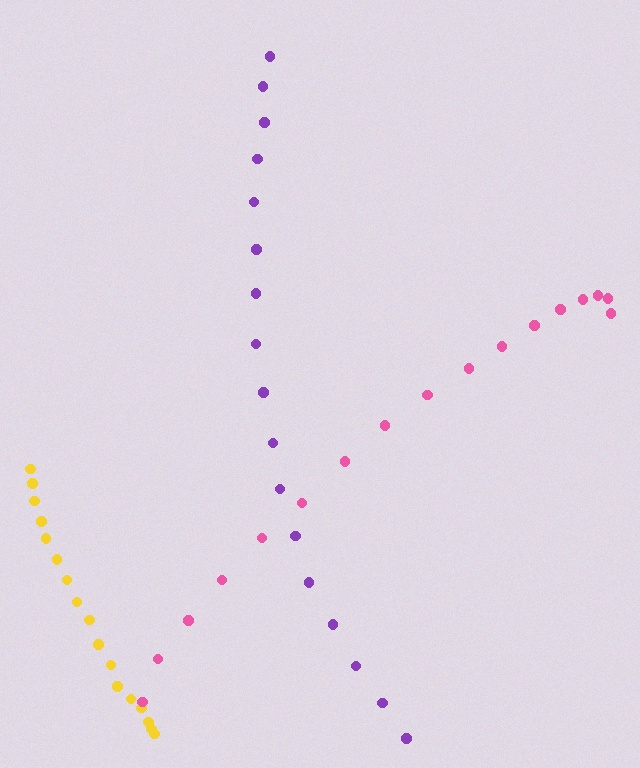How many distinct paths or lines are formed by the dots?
There are 3 distinct paths.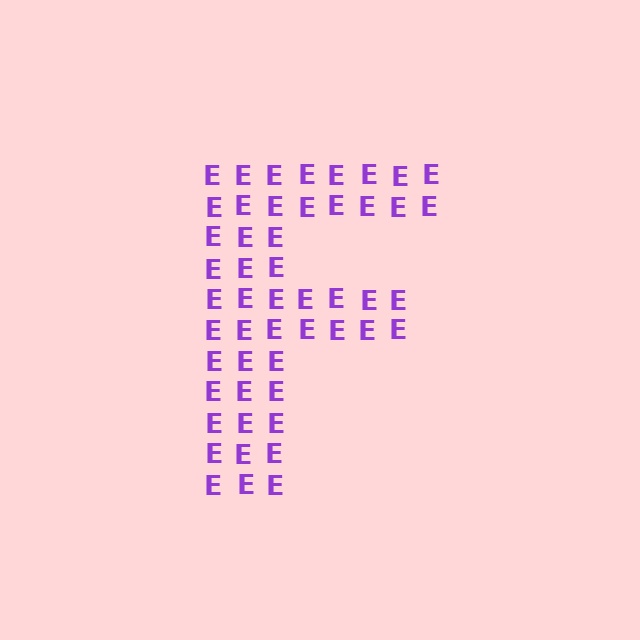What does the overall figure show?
The overall figure shows the letter F.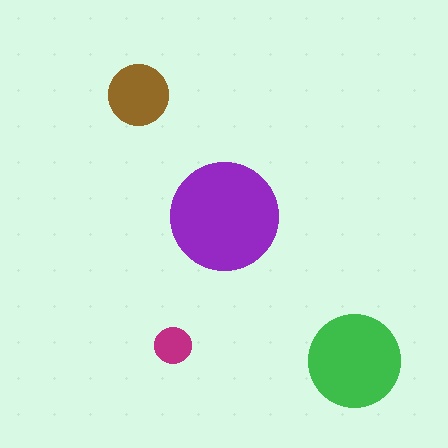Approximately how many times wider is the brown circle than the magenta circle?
About 1.5 times wider.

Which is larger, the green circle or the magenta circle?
The green one.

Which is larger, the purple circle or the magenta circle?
The purple one.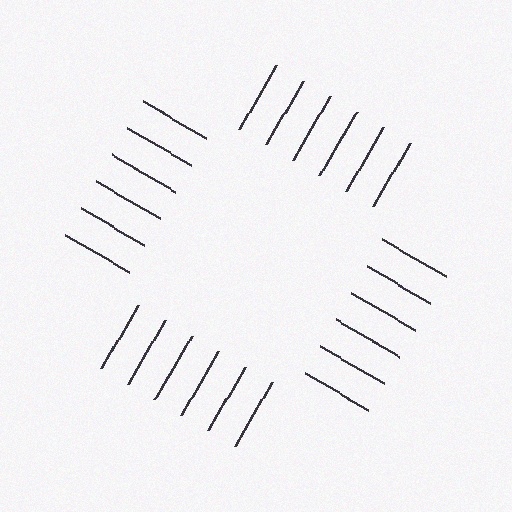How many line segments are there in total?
24 — 6 along each of the 4 edges.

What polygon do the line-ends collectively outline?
An illusory square — the line segments terminate on its edges but no continuous stroke is drawn.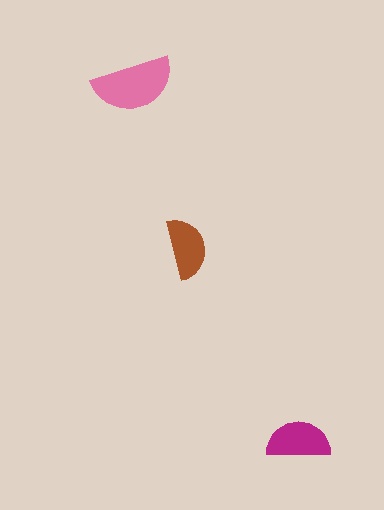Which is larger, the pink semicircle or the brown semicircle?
The pink one.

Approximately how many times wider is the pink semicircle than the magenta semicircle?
About 1.5 times wider.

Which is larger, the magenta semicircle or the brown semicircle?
The magenta one.